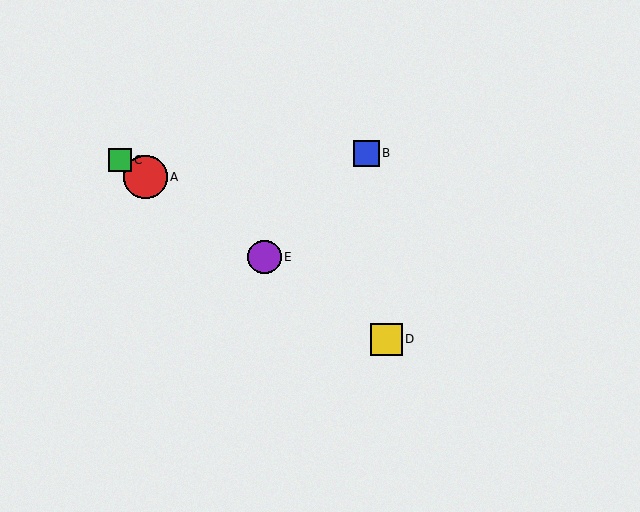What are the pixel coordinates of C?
Object C is at (120, 160).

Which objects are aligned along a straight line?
Objects A, C, D, E are aligned along a straight line.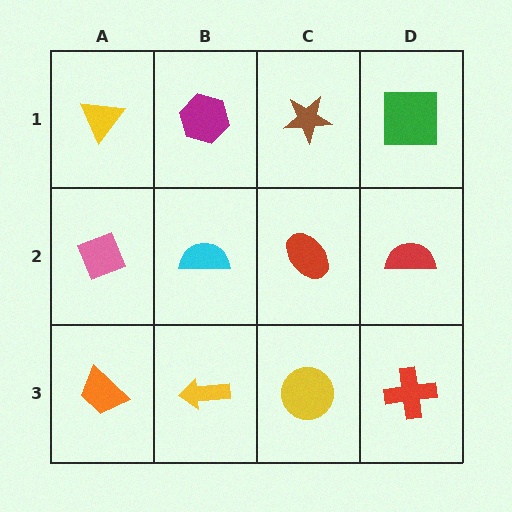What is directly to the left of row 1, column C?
A magenta hexagon.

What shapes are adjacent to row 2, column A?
A yellow triangle (row 1, column A), an orange trapezoid (row 3, column A), a cyan semicircle (row 2, column B).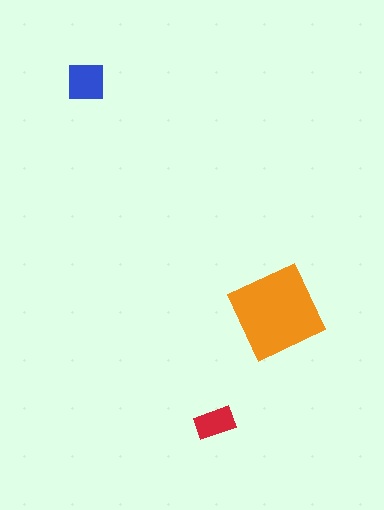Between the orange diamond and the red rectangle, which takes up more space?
The orange diamond.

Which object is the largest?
The orange diamond.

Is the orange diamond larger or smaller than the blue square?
Larger.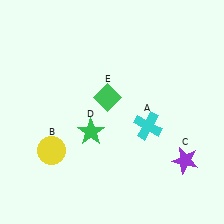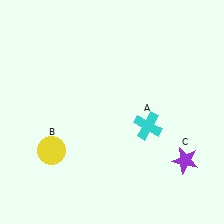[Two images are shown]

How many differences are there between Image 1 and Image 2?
There are 2 differences between the two images.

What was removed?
The green diamond (E), the green star (D) were removed in Image 2.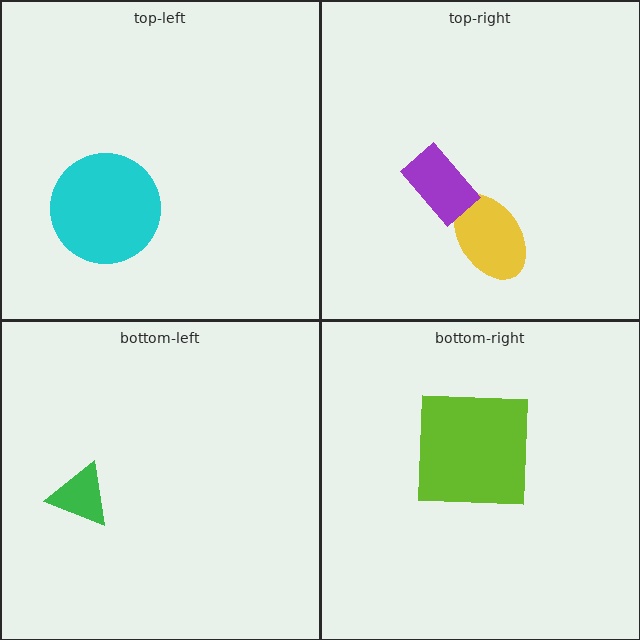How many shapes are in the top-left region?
1.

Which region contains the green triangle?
The bottom-left region.